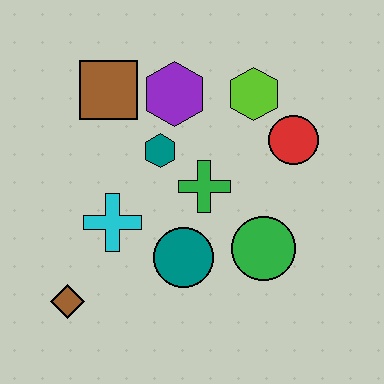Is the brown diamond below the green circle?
Yes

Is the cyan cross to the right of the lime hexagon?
No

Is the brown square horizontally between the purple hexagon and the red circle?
No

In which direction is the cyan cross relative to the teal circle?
The cyan cross is to the left of the teal circle.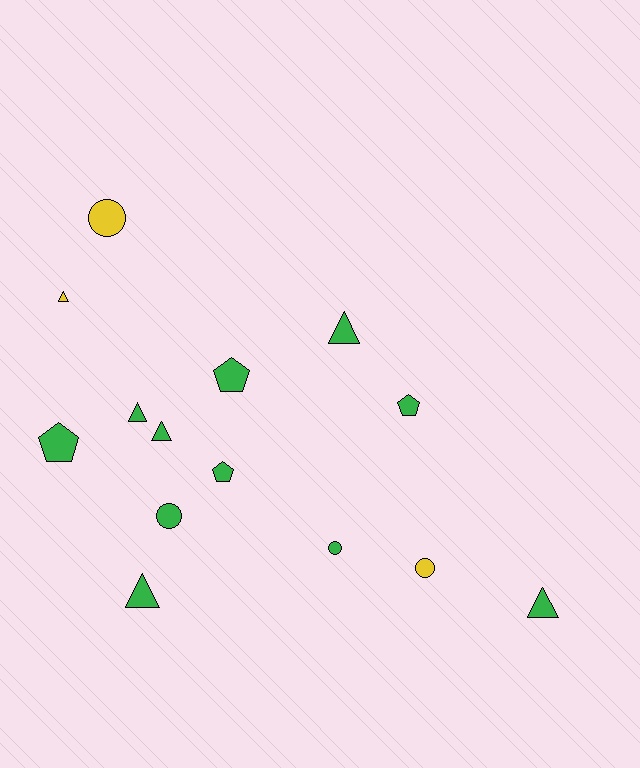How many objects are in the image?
There are 14 objects.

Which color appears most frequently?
Green, with 11 objects.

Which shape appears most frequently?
Triangle, with 6 objects.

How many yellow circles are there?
There are 2 yellow circles.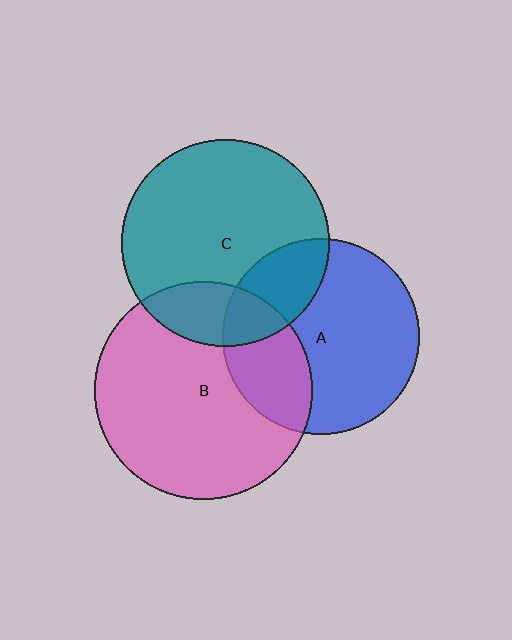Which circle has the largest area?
Circle B (pink).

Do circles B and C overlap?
Yes.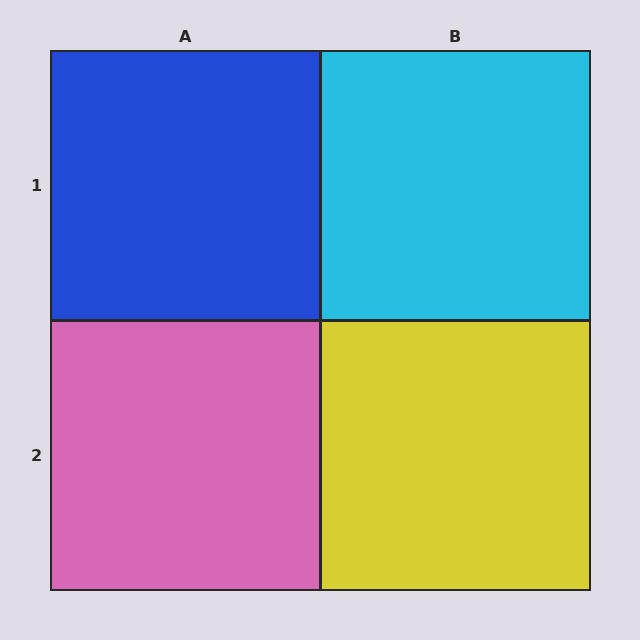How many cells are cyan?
1 cell is cyan.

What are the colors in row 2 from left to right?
Pink, yellow.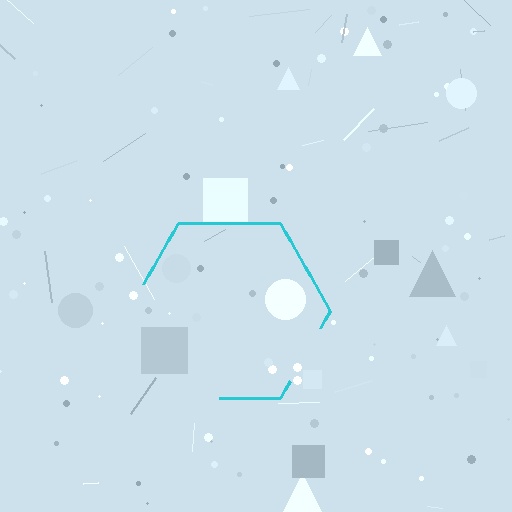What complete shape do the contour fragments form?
The contour fragments form a hexagon.